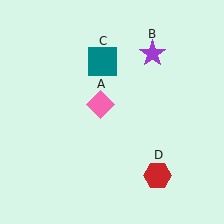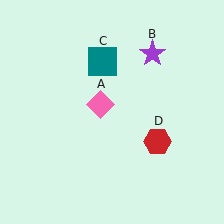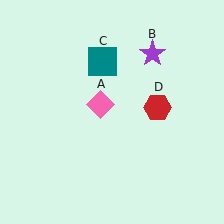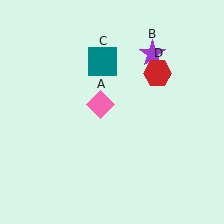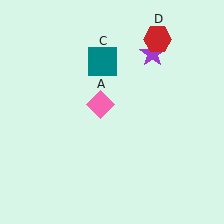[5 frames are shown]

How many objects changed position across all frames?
1 object changed position: red hexagon (object D).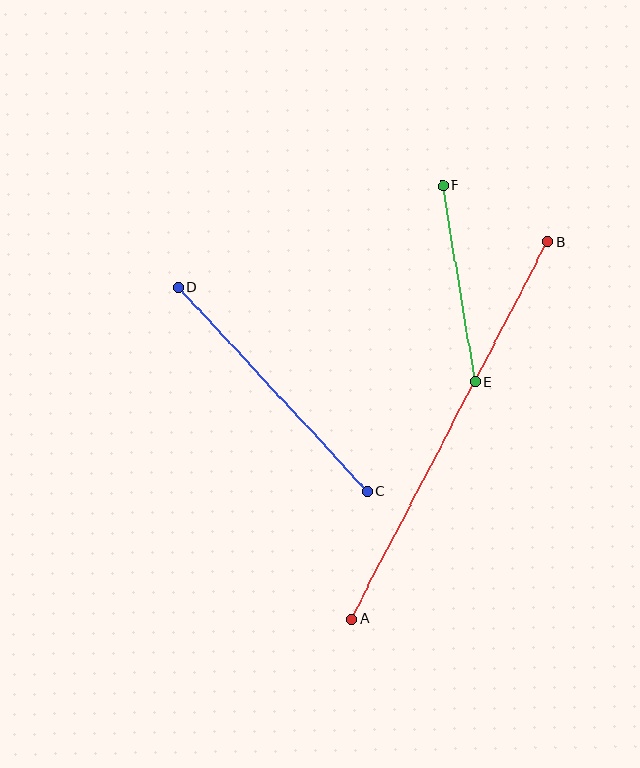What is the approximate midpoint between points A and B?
The midpoint is at approximately (450, 430) pixels.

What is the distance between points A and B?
The distance is approximately 425 pixels.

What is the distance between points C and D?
The distance is approximately 279 pixels.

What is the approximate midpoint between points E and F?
The midpoint is at approximately (459, 284) pixels.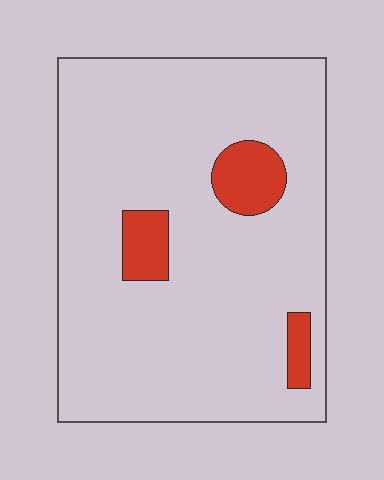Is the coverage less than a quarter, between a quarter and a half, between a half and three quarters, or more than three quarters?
Less than a quarter.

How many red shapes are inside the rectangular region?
3.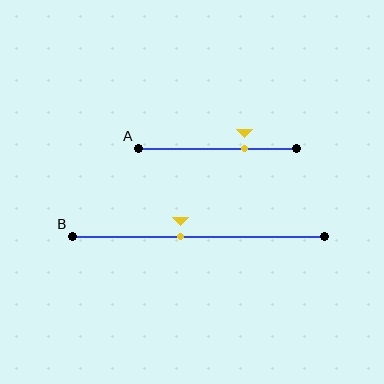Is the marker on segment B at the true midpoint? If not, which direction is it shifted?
No, the marker on segment B is shifted to the left by about 7% of the segment length.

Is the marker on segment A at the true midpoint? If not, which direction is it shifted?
No, the marker on segment A is shifted to the right by about 17% of the segment length.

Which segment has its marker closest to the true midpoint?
Segment B has its marker closest to the true midpoint.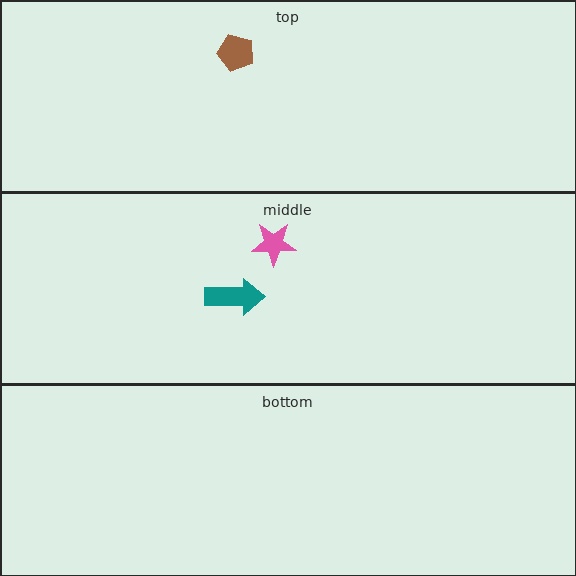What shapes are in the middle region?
The teal arrow, the pink star.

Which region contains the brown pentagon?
The top region.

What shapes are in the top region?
The brown pentagon.